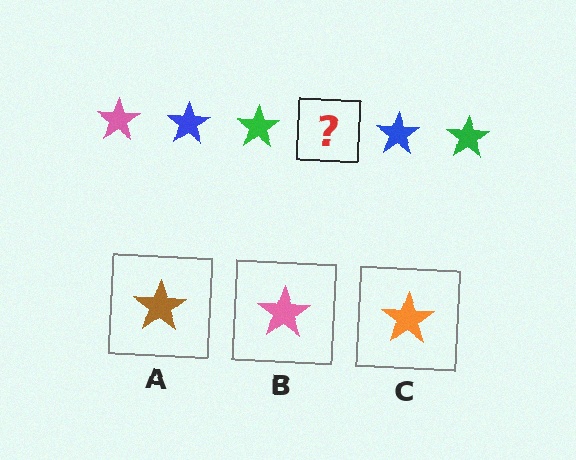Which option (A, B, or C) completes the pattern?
B.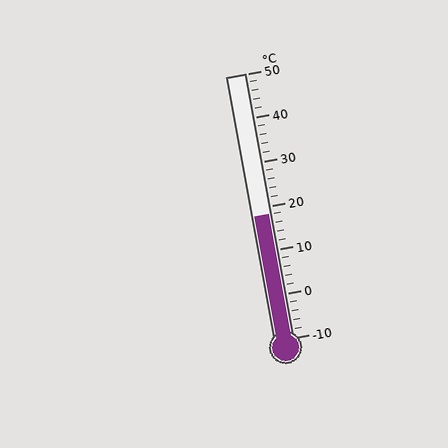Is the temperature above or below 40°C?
The temperature is below 40°C.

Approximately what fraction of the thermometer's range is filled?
The thermometer is filled to approximately 45% of its range.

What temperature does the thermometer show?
The thermometer shows approximately 18°C.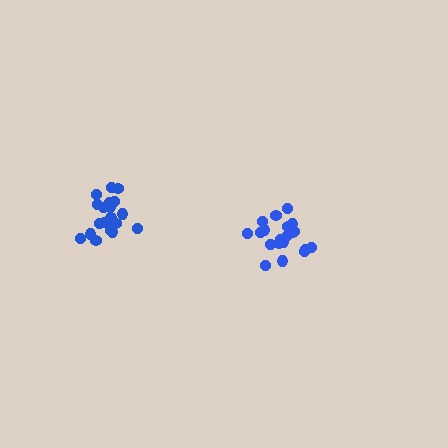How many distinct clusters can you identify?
There are 2 distinct clusters.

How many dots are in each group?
Group 1: 20 dots, Group 2: 20 dots (40 total).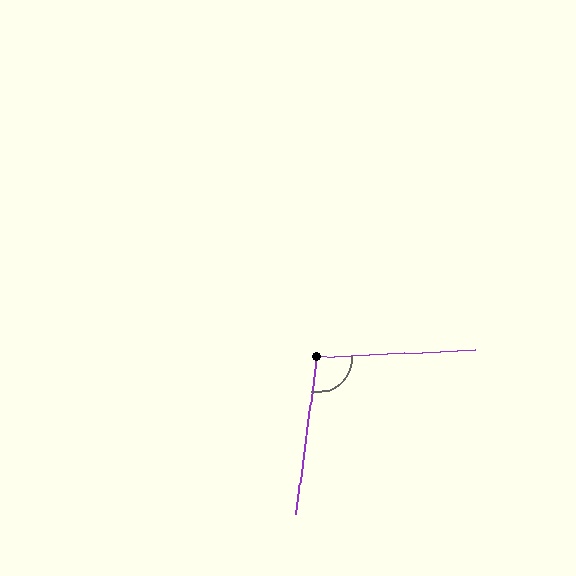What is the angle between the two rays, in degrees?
Approximately 100 degrees.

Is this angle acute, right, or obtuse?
It is obtuse.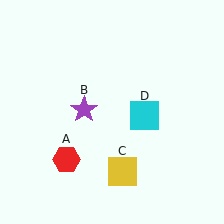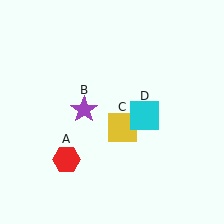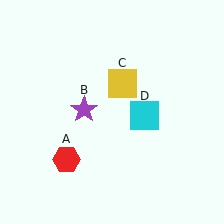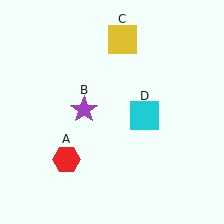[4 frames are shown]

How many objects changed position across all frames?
1 object changed position: yellow square (object C).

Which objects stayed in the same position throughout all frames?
Red hexagon (object A) and purple star (object B) and cyan square (object D) remained stationary.